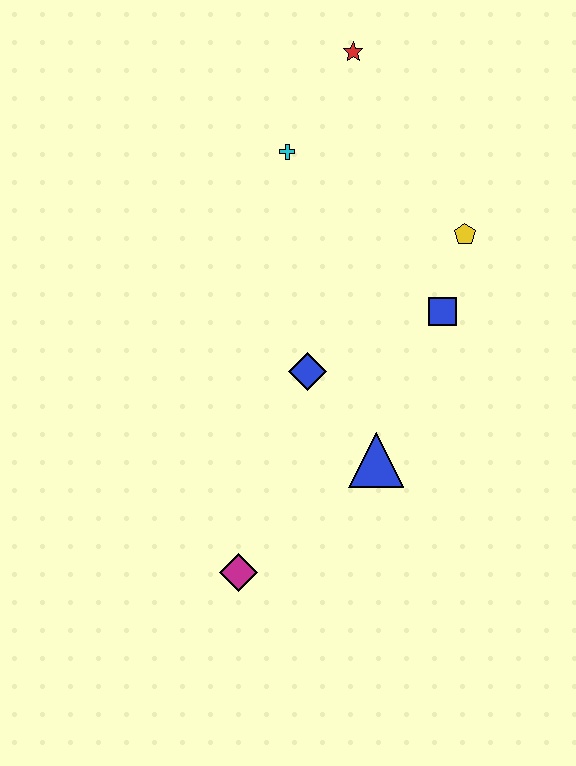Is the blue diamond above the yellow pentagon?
No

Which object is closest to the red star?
The cyan cross is closest to the red star.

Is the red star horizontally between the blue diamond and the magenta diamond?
No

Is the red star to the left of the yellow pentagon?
Yes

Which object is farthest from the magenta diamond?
The red star is farthest from the magenta diamond.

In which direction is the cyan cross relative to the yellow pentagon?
The cyan cross is to the left of the yellow pentagon.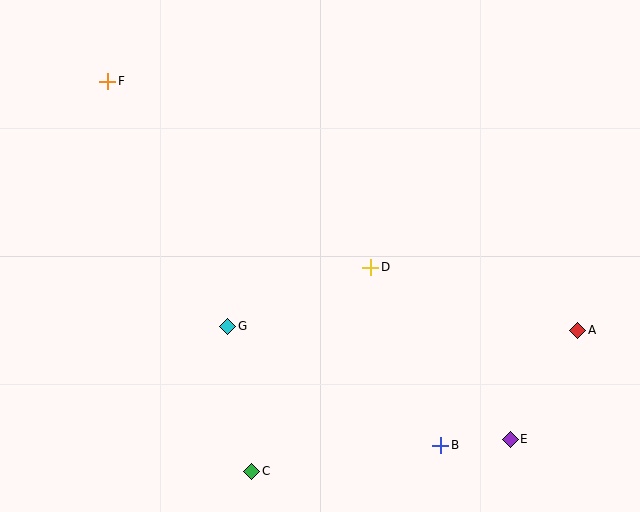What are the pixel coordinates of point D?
Point D is at (371, 267).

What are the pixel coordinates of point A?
Point A is at (578, 330).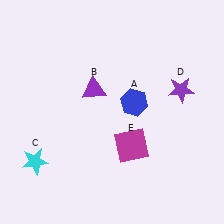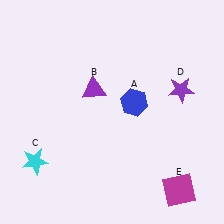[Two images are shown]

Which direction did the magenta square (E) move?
The magenta square (E) moved right.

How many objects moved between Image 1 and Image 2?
1 object moved between the two images.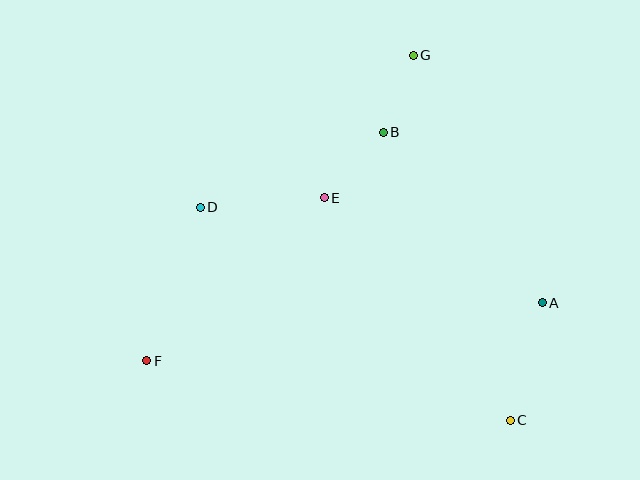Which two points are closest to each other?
Points B and G are closest to each other.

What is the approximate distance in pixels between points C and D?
The distance between C and D is approximately 376 pixels.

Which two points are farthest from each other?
Points F and G are farthest from each other.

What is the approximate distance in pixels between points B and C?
The distance between B and C is approximately 315 pixels.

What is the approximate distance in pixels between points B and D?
The distance between B and D is approximately 198 pixels.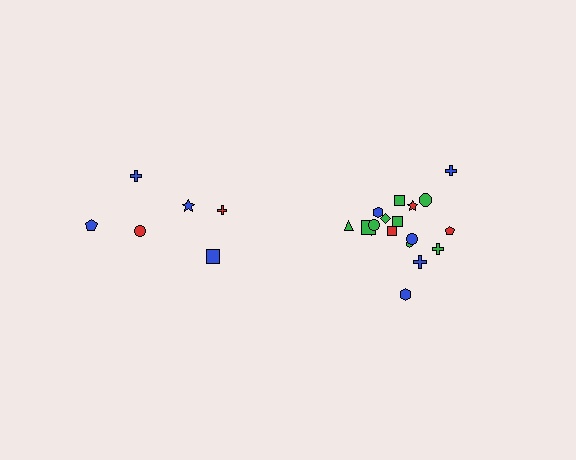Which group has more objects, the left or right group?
The right group.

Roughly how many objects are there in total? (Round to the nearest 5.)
Roughly 25 objects in total.